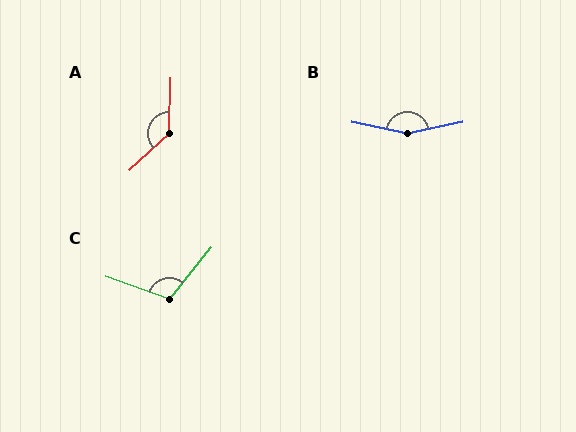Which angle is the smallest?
C, at approximately 110 degrees.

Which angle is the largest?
B, at approximately 157 degrees.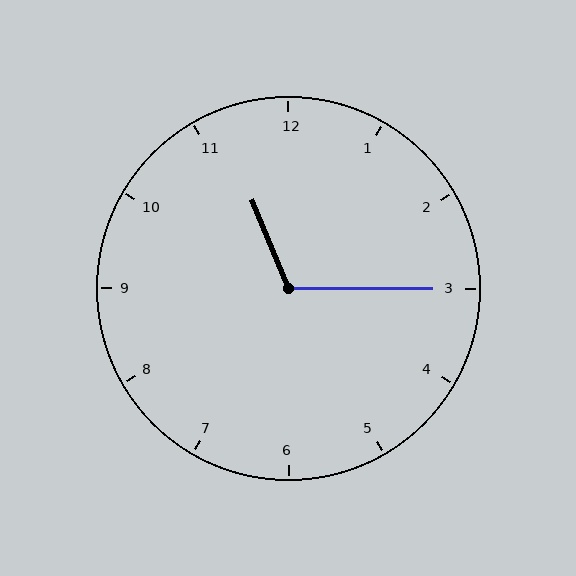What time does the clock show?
11:15.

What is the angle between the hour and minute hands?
Approximately 112 degrees.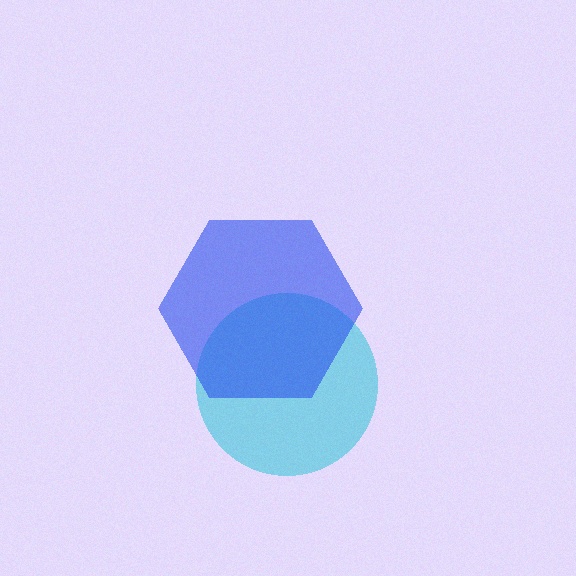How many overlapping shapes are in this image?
There are 2 overlapping shapes in the image.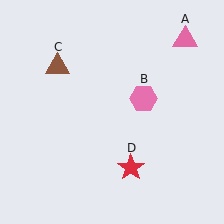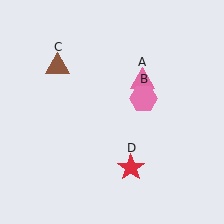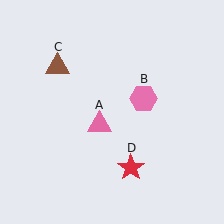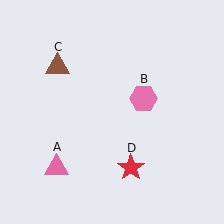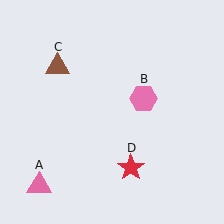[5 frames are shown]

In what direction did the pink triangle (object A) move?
The pink triangle (object A) moved down and to the left.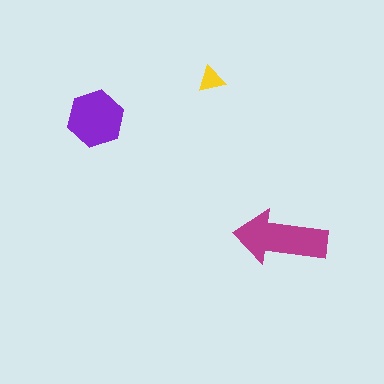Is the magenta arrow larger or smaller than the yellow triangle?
Larger.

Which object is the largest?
The magenta arrow.